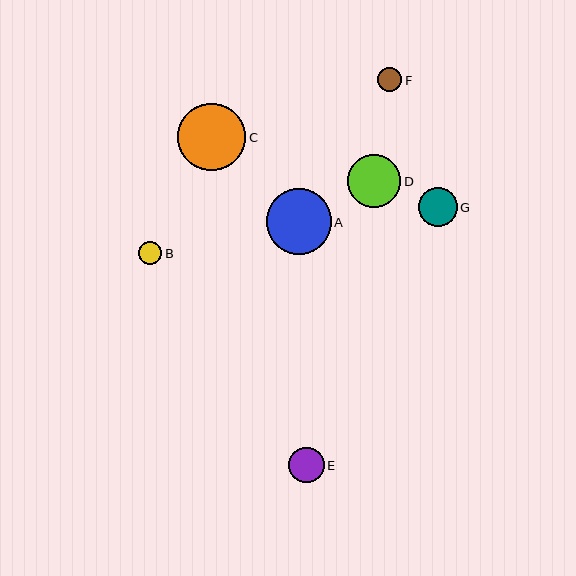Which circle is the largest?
Circle C is the largest with a size of approximately 68 pixels.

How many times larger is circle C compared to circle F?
Circle C is approximately 2.8 times the size of circle F.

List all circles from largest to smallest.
From largest to smallest: C, A, D, G, E, F, B.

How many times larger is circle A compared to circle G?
Circle A is approximately 1.7 times the size of circle G.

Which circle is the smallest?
Circle B is the smallest with a size of approximately 23 pixels.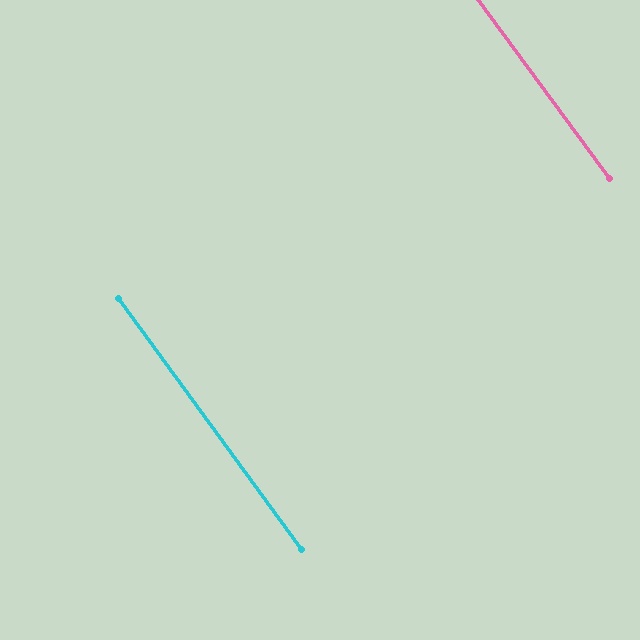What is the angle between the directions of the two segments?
Approximately 0 degrees.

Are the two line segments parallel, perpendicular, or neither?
Parallel — their directions differ by only 0.0°.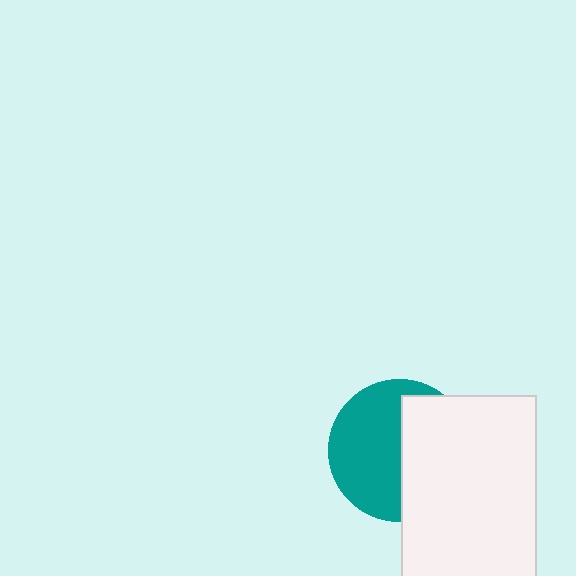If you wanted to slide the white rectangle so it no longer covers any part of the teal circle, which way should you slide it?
Slide it right — that is the most direct way to separate the two shapes.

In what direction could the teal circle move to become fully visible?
The teal circle could move left. That would shift it out from behind the white rectangle entirely.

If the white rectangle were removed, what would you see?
You would see the complete teal circle.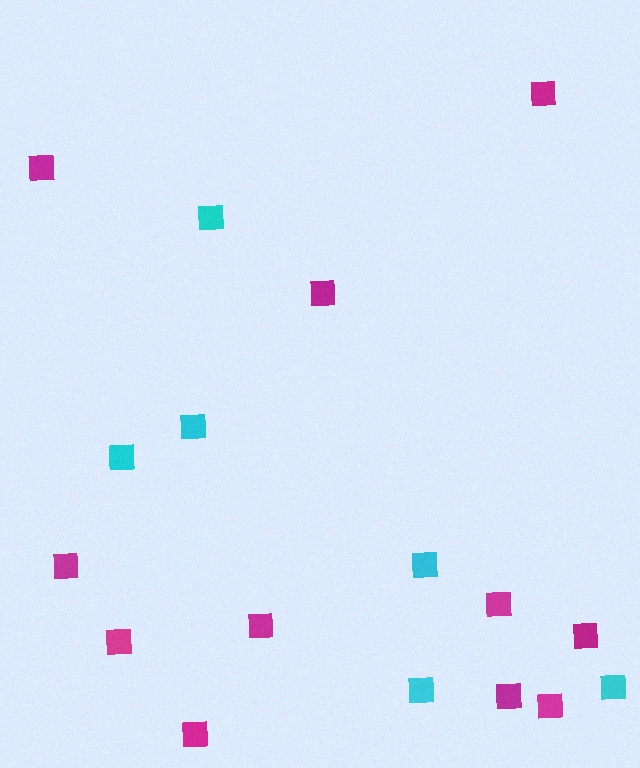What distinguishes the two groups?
There are 2 groups: one group of magenta squares (11) and one group of cyan squares (6).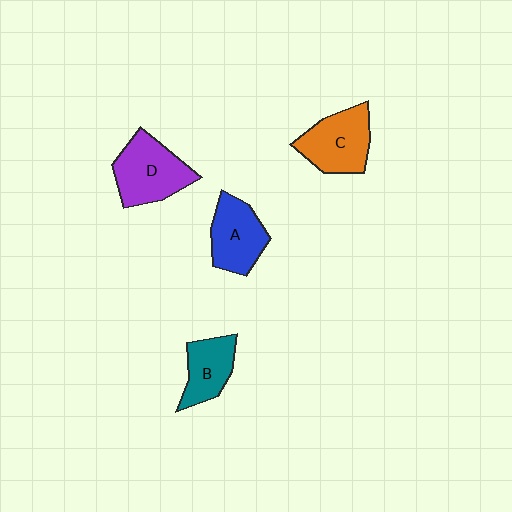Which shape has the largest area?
Shape D (purple).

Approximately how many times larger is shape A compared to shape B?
Approximately 1.2 times.